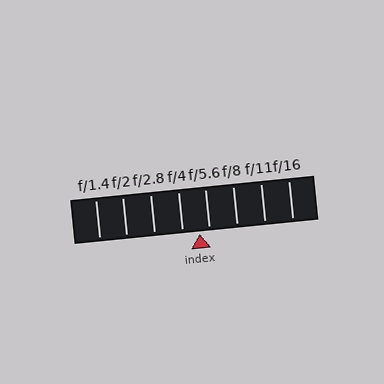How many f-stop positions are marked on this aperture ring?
There are 8 f-stop positions marked.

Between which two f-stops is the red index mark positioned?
The index mark is between f/4 and f/5.6.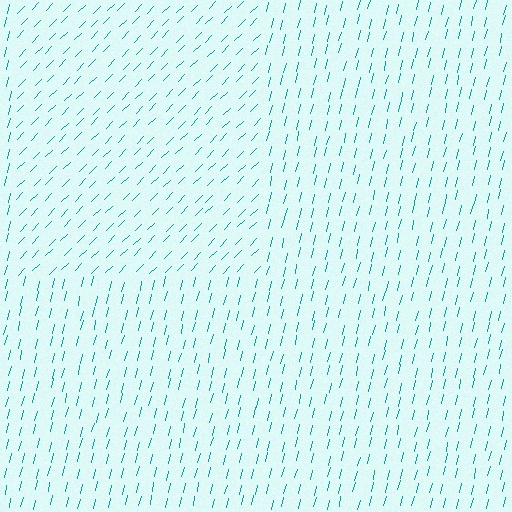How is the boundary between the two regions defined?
The boundary is defined purely by a change in line orientation (approximately 31 degrees difference). All lines are the same color and thickness.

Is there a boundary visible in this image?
Yes, there is a texture boundary formed by a change in line orientation.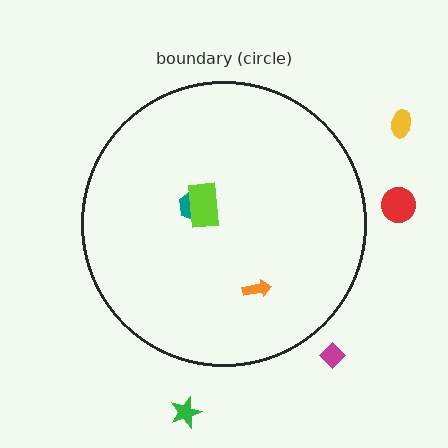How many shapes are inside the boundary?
3 inside, 4 outside.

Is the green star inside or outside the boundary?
Outside.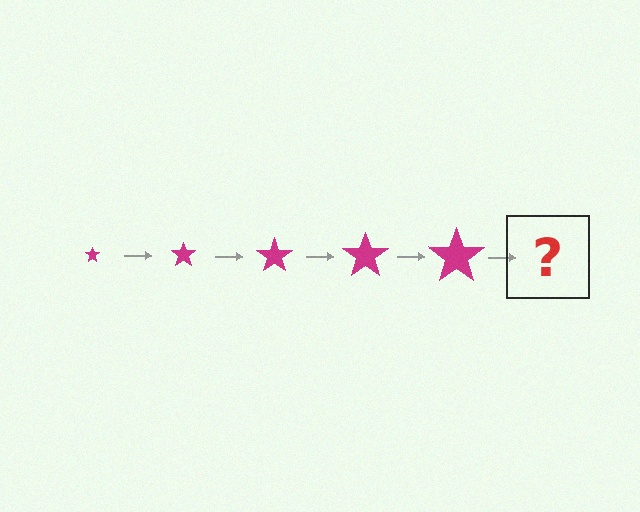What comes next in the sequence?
The next element should be a magenta star, larger than the previous one.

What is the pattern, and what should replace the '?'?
The pattern is that the star gets progressively larger each step. The '?' should be a magenta star, larger than the previous one.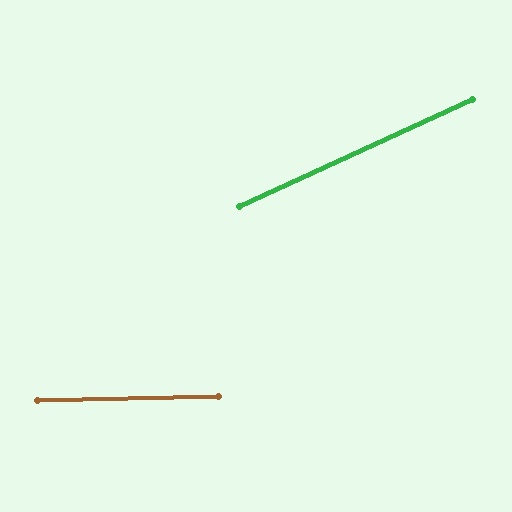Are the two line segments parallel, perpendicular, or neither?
Neither parallel nor perpendicular — they differ by about 23°.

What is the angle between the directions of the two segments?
Approximately 23 degrees.